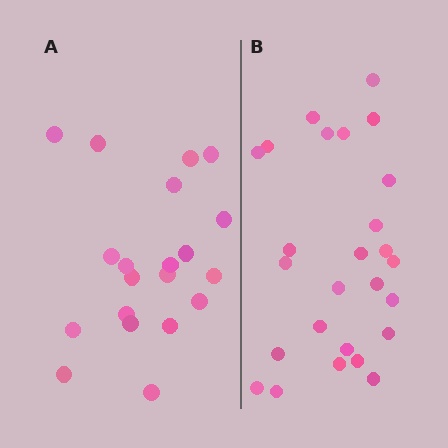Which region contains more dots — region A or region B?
Region B (the right region) has more dots.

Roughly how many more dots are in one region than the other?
Region B has about 6 more dots than region A.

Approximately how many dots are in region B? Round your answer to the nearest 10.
About 30 dots. (The exact count is 26, which rounds to 30.)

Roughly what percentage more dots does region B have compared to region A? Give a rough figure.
About 30% more.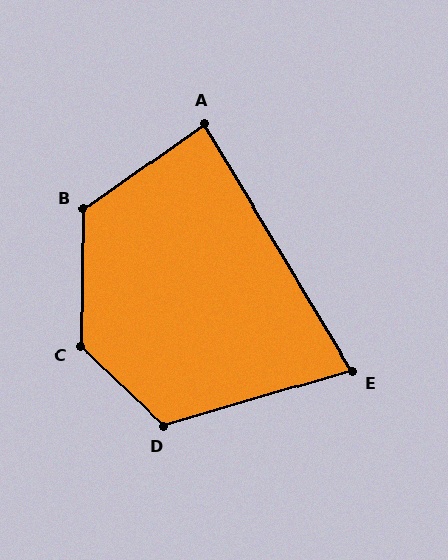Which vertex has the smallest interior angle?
E, at approximately 75 degrees.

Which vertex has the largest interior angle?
C, at approximately 133 degrees.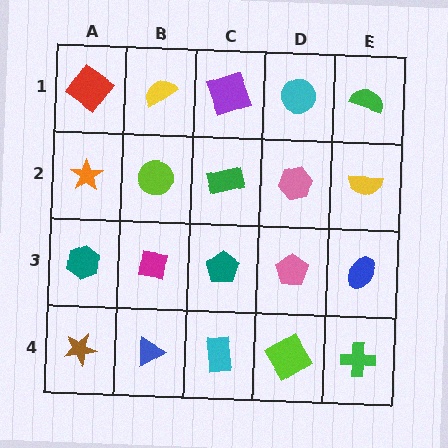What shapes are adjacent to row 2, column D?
A cyan circle (row 1, column D), a pink pentagon (row 3, column D), a green rectangle (row 2, column C), a yellow semicircle (row 2, column E).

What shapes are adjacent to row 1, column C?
A green rectangle (row 2, column C), a yellow semicircle (row 1, column B), a cyan circle (row 1, column D).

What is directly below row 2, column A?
A teal hexagon.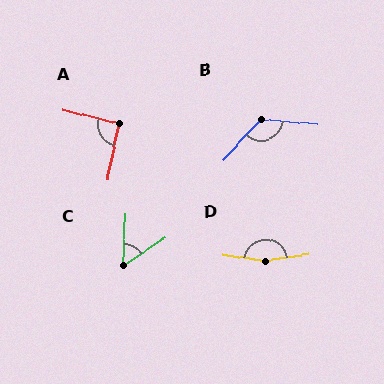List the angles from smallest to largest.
C (54°), A (92°), B (128°), D (162°).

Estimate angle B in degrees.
Approximately 128 degrees.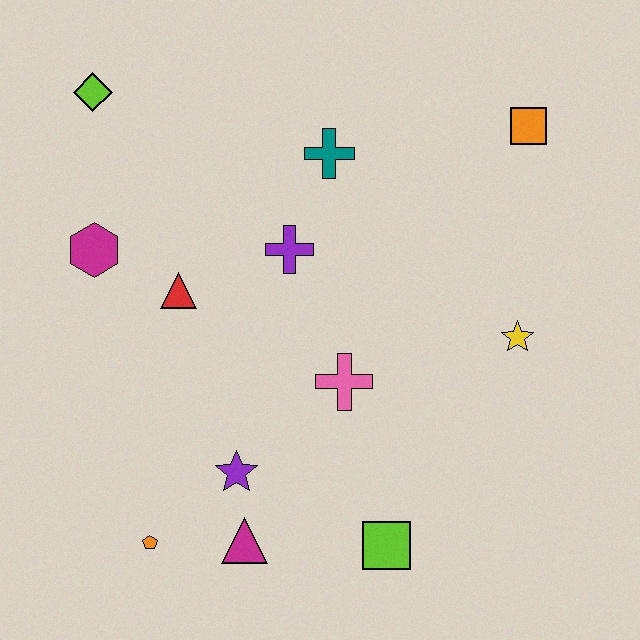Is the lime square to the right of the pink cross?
Yes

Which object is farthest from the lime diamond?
The lime square is farthest from the lime diamond.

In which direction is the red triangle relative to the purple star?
The red triangle is above the purple star.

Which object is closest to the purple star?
The magenta triangle is closest to the purple star.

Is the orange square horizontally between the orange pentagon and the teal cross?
No